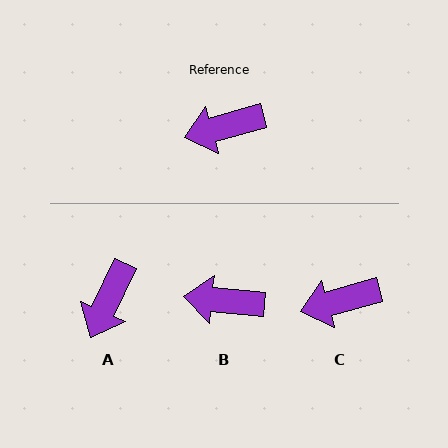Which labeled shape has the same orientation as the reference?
C.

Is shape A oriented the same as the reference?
No, it is off by about 50 degrees.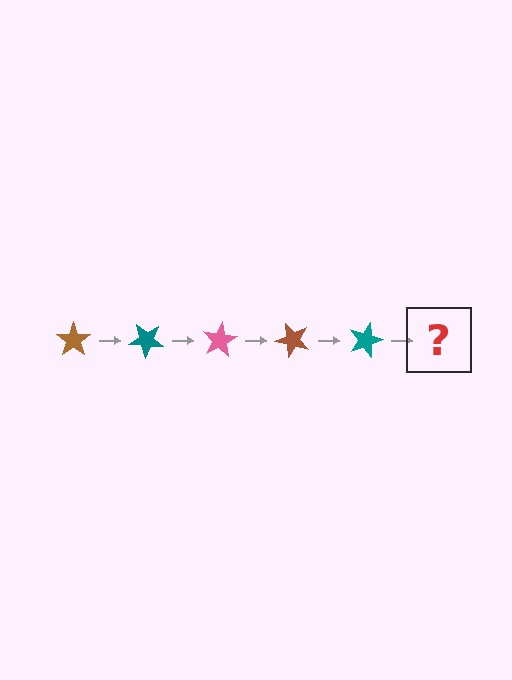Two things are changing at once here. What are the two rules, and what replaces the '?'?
The two rules are that it rotates 40 degrees each step and the color cycles through brown, teal, and pink. The '?' should be a pink star, rotated 200 degrees from the start.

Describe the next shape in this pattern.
It should be a pink star, rotated 200 degrees from the start.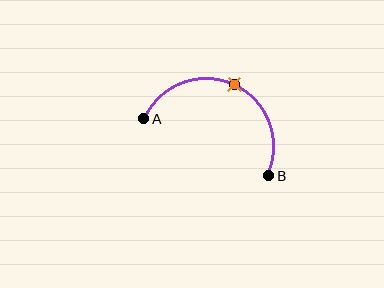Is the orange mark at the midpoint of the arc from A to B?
Yes. The orange mark lies on the arc at equal arc-length from both A and B — it is the arc midpoint.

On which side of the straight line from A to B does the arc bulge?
The arc bulges above the straight line connecting A and B.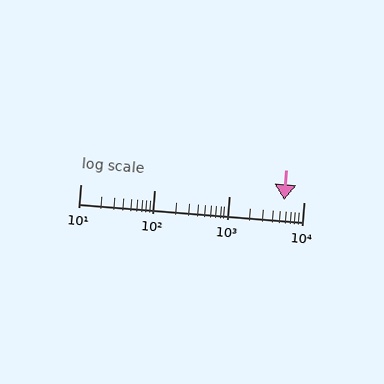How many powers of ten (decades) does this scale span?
The scale spans 3 decades, from 10 to 10000.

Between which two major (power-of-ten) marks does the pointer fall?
The pointer is between 1000 and 10000.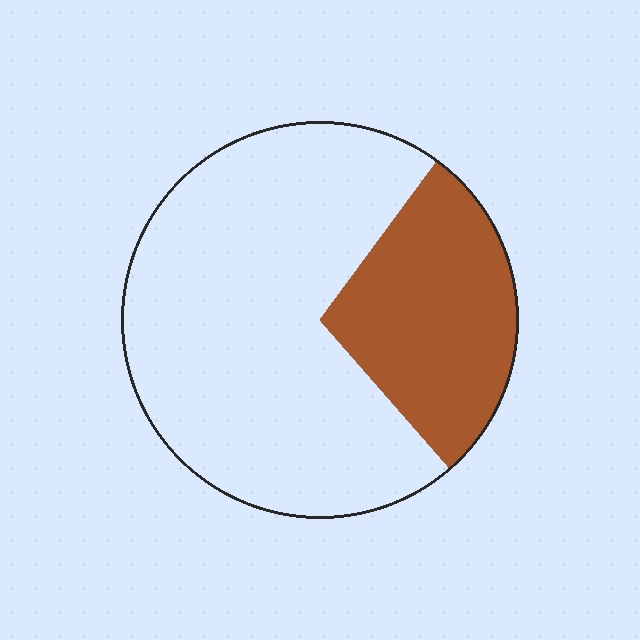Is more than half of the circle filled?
No.